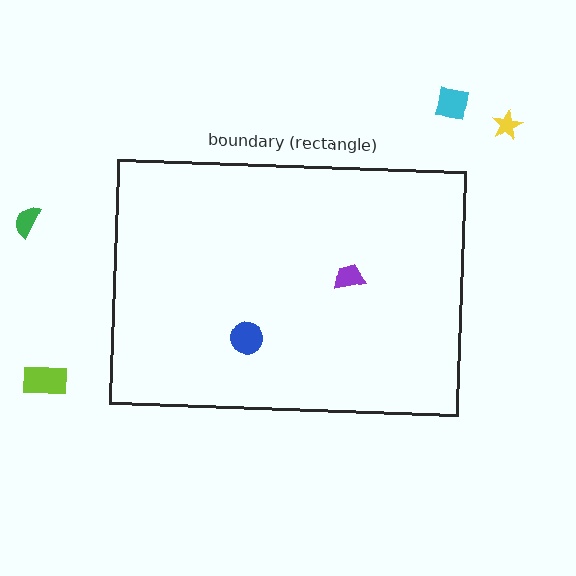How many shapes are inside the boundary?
2 inside, 4 outside.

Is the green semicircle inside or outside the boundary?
Outside.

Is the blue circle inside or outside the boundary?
Inside.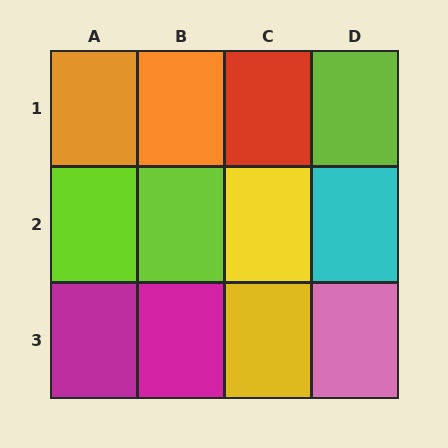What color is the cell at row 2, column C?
Yellow.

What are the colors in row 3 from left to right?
Magenta, magenta, yellow, pink.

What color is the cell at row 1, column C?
Red.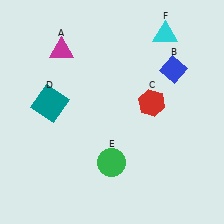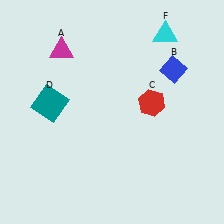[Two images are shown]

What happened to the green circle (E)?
The green circle (E) was removed in Image 2. It was in the bottom-left area of Image 1.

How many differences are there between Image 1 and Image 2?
There is 1 difference between the two images.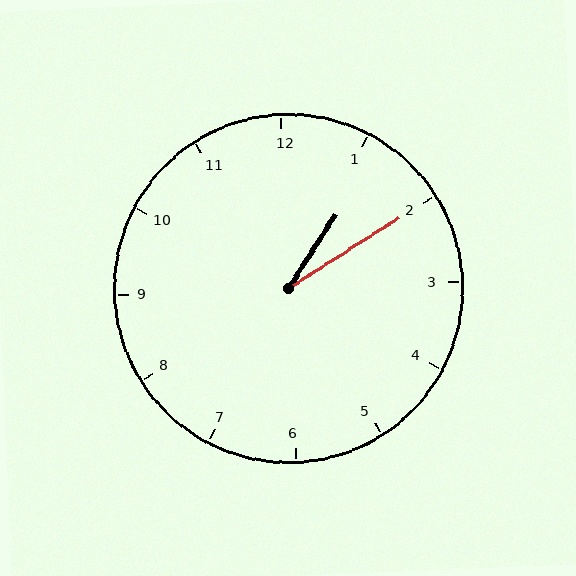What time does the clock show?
1:10.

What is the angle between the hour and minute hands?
Approximately 25 degrees.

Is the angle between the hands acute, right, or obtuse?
It is acute.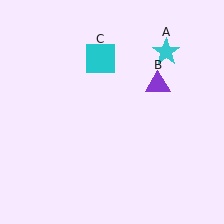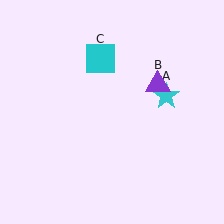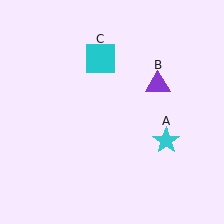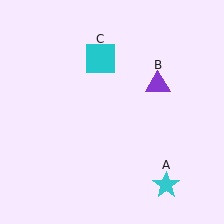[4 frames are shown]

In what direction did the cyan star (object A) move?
The cyan star (object A) moved down.